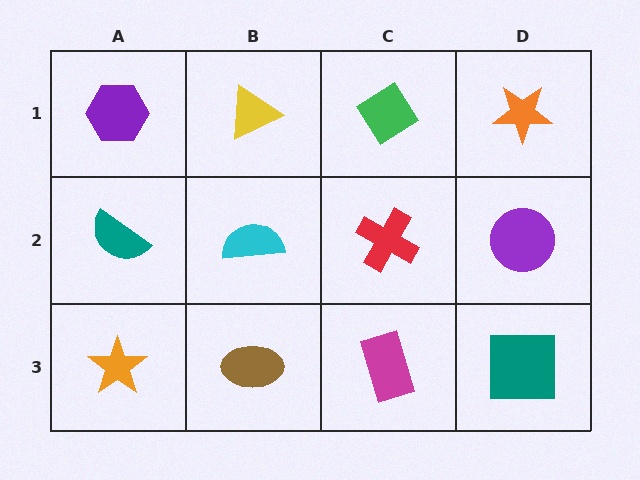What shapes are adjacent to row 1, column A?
A teal semicircle (row 2, column A), a yellow triangle (row 1, column B).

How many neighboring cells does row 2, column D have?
3.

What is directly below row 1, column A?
A teal semicircle.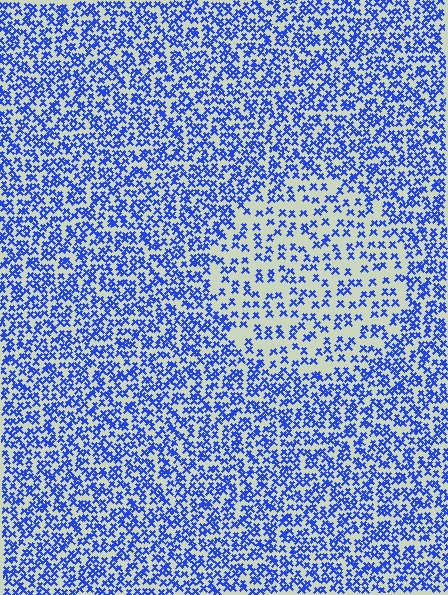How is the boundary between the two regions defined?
The boundary is defined by a change in element density (approximately 2.0x ratio). All elements are the same color, size, and shape.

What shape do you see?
I see a circle.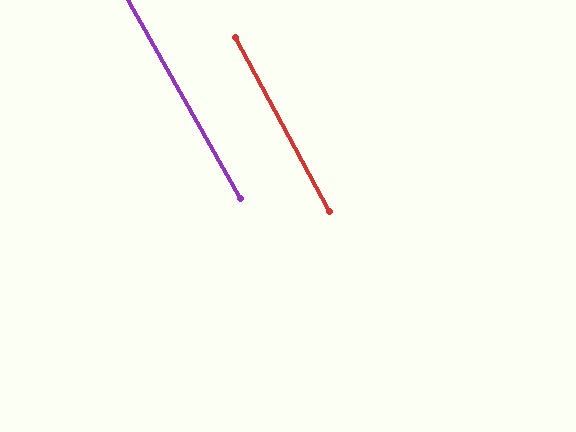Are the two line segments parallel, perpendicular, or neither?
Parallel — their directions differ by only 1.2°.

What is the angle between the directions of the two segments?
Approximately 1 degree.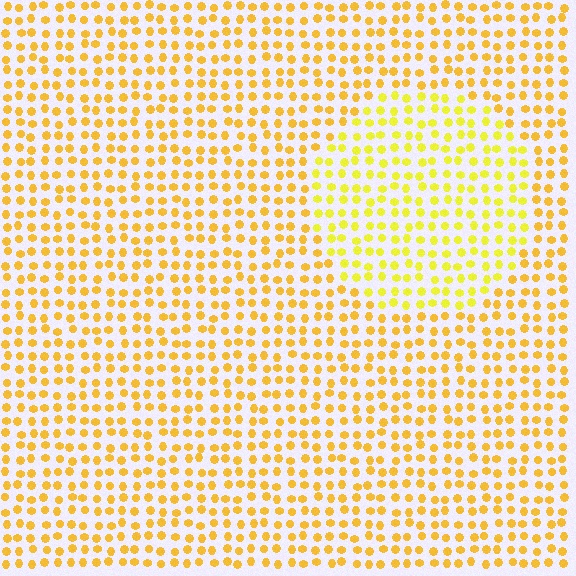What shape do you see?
I see a circle.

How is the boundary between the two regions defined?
The boundary is defined purely by a slight shift in hue (about 20 degrees). Spacing, size, and orientation are identical on both sides.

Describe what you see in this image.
The image is filled with small yellow elements in a uniform arrangement. A circle-shaped region is visible where the elements are tinted to a slightly different hue, forming a subtle color boundary.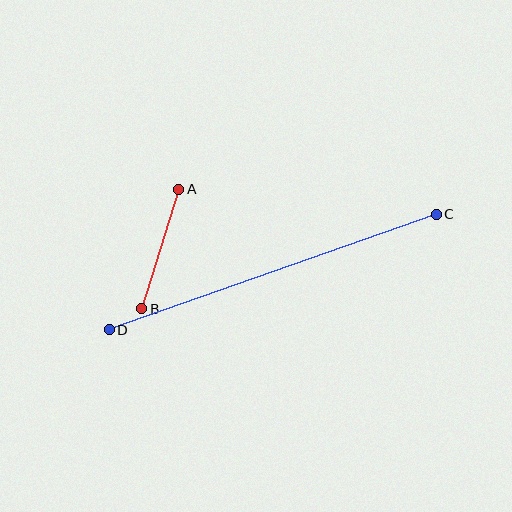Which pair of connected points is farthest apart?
Points C and D are farthest apart.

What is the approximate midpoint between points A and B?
The midpoint is at approximately (160, 249) pixels.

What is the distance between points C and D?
The distance is approximately 347 pixels.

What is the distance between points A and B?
The distance is approximately 125 pixels.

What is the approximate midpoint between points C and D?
The midpoint is at approximately (273, 272) pixels.